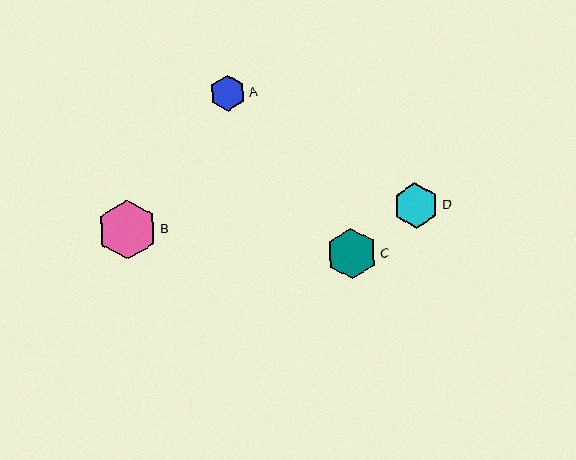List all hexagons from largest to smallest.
From largest to smallest: B, C, D, A.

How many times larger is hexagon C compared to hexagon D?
Hexagon C is approximately 1.1 times the size of hexagon D.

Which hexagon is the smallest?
Hexagon A is the smallest with a size of approximately 36 pixels.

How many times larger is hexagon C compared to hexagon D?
Hexagon C is approximately 1.1 times the size of hexagon D.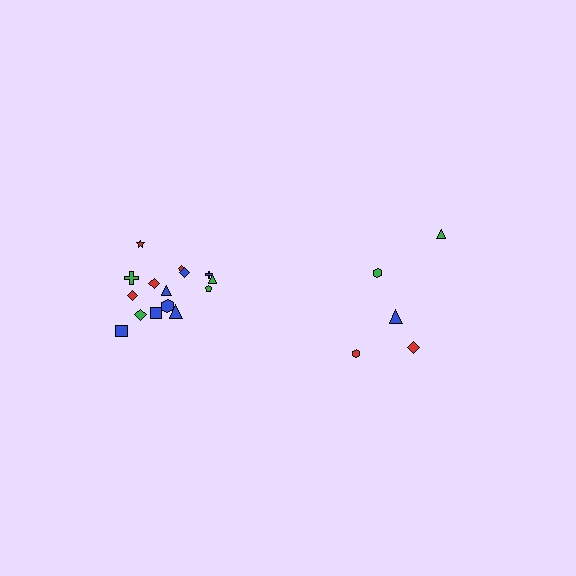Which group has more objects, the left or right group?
The left group.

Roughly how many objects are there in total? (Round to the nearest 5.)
Roughly 20 objects in total.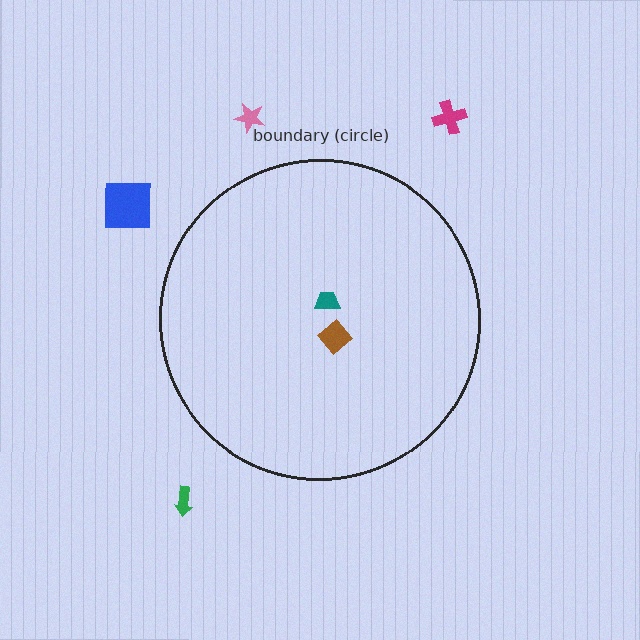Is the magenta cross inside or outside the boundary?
Outside.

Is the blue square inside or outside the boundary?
Outside.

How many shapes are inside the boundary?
2 inside, 4 outside.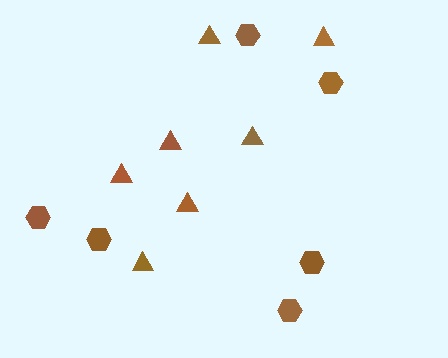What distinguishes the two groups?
There are 2 groups: one group of hexagons (6) and one group of triangles (7).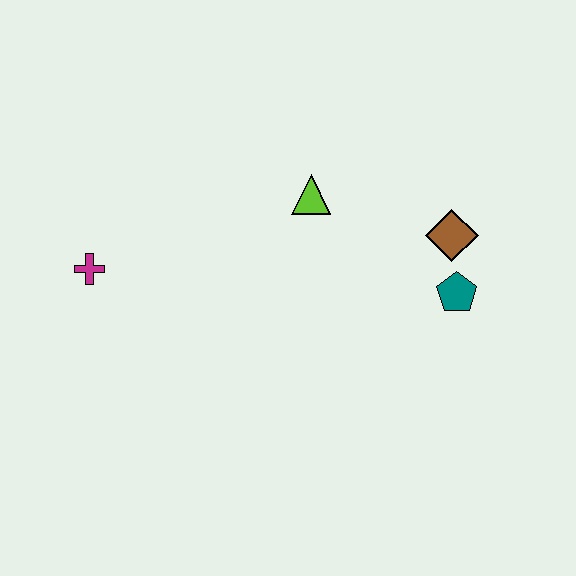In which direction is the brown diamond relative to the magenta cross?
The brown diamond is to the right of the magenta cross.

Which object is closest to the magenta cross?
The lime triangle is closest to the magenta cross.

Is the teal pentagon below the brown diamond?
Yes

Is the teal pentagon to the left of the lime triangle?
No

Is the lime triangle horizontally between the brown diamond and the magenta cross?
Yes